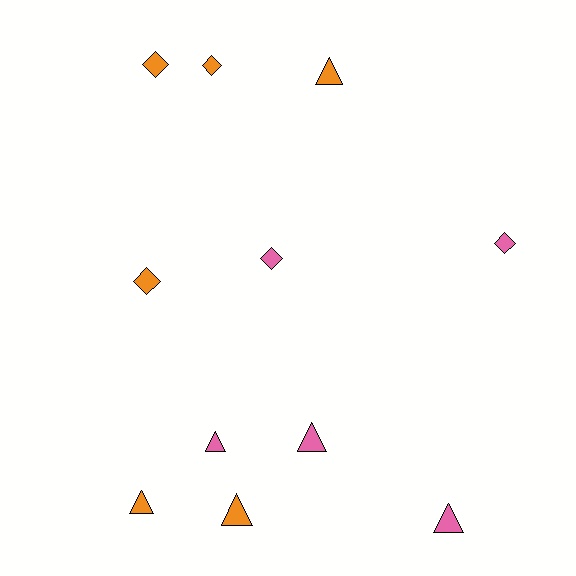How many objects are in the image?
There are 11 objects.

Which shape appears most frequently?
Triangle, with 6 objects.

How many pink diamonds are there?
There are 2 pink diamonds.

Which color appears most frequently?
Orange, with 6 objects.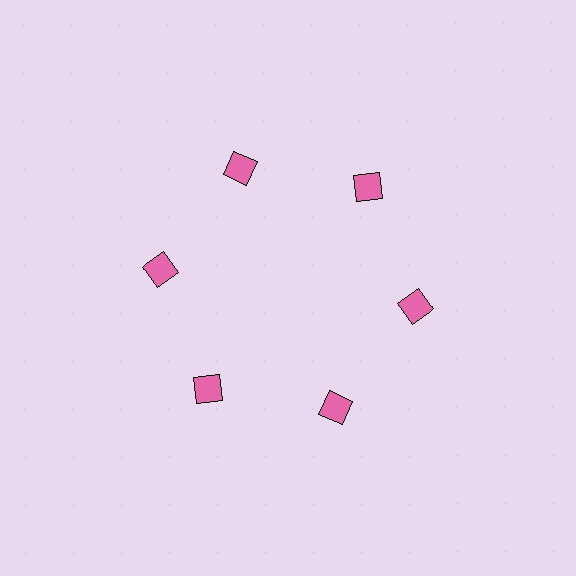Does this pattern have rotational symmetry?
Yes, this pattern has 6-fold rotational symmetry. It looks the same after rotating 60 degrees around the center.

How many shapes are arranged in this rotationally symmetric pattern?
There are 6 shapes, arranged in 6 groups of 1.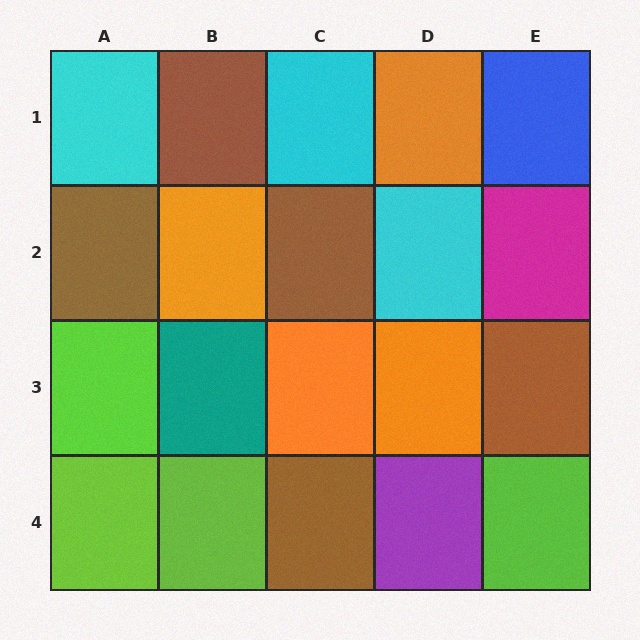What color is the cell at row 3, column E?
Brown.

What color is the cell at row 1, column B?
Brown.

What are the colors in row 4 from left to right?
Lime, lime, brown, purple, lime.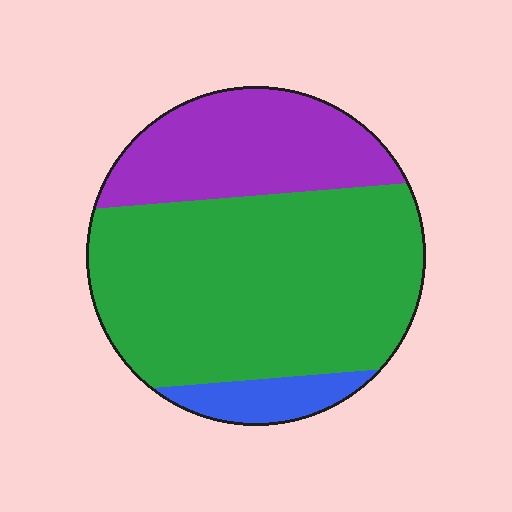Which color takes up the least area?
Blue, at roughly 10%.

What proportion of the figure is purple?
Purple takes up about one quarter (1/4) of the figure.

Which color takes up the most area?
Green, at roughly 65%.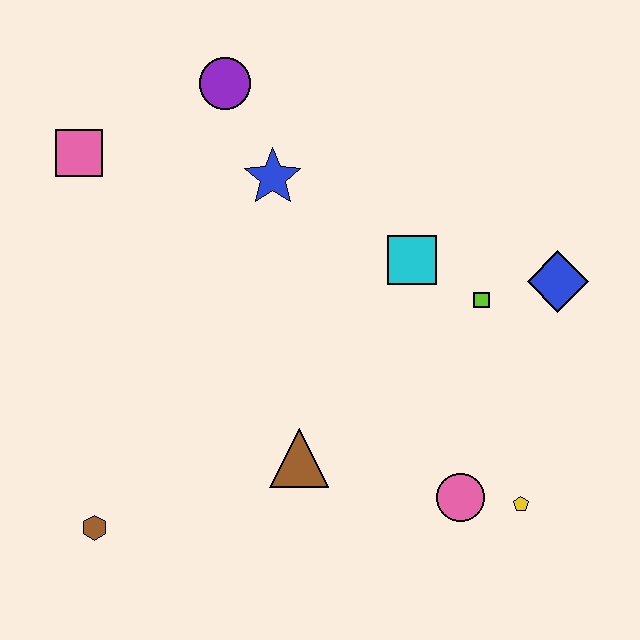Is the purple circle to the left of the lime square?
Yes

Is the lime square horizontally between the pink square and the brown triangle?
No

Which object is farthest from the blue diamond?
The brown hexagon is farthest from the blue diamond.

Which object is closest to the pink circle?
The yellow pentagon is closest to the pink circle.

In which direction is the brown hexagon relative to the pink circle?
The brown hexagon is to the left of the pink circle.